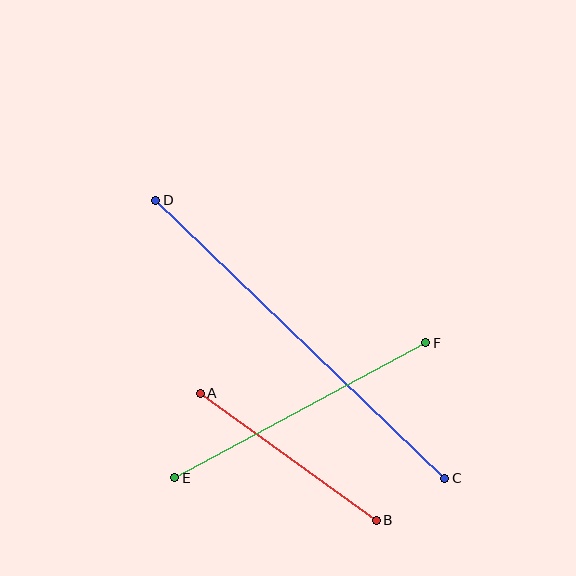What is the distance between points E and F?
The distance is approximately 285 pixels.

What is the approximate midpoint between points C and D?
The midpoint is at approximately (300, 339) pixels.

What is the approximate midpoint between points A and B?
The midpoint is at approximately (288, 457) pixels.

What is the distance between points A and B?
The distance is approximately 217 pixels.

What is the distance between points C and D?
The distance is approximately 401 pixels.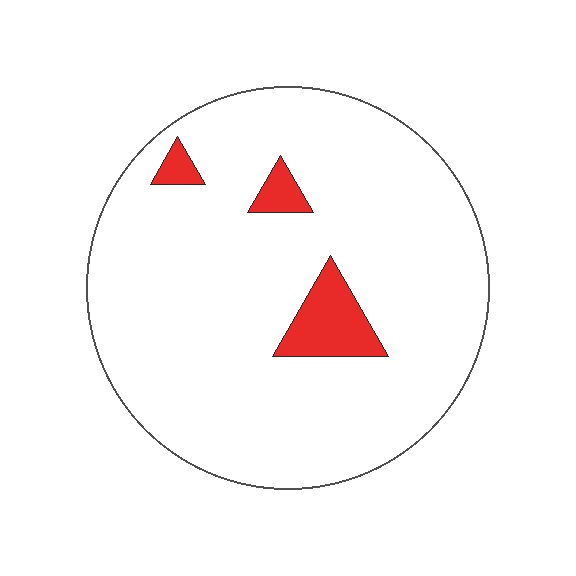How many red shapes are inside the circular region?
3.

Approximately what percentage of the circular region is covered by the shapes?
Approximately 5%.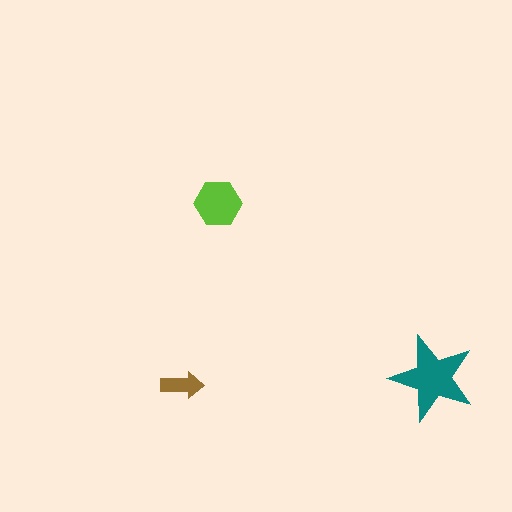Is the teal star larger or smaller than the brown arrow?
Larger.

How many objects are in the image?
There are 3 objects in the image.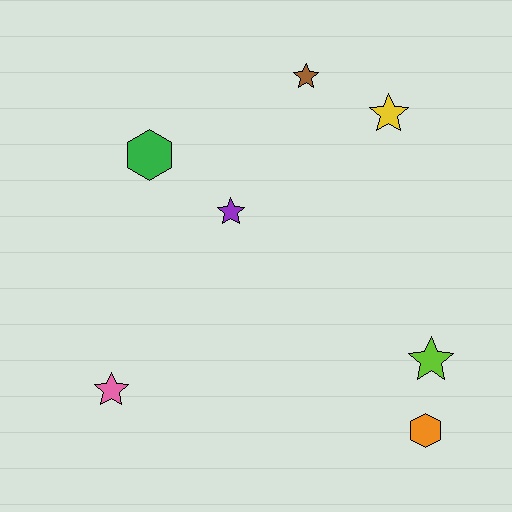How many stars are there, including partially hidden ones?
There are 5 stars.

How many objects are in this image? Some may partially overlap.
There are 7 objects.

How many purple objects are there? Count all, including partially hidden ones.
There is 1 purple object.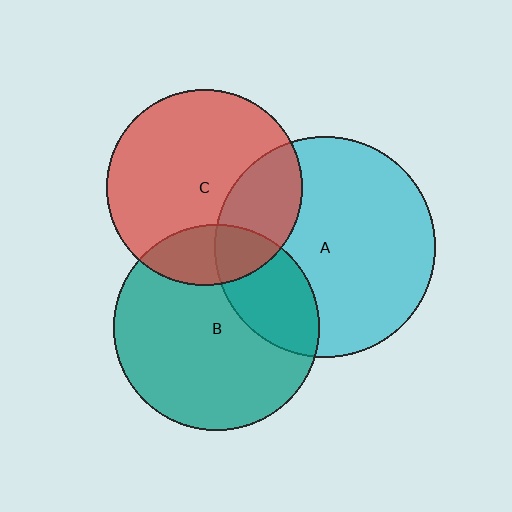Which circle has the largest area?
Circle A (cyan).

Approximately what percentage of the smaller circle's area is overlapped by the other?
Approximately 20%.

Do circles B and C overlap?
Yes.